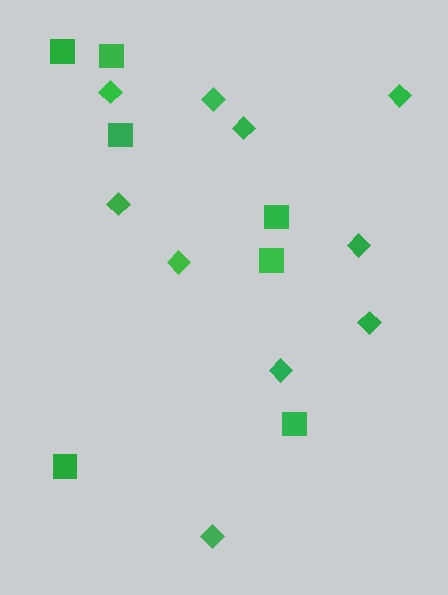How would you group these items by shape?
There are 2 groups: one group of squares (7) and one group of diamonds (10).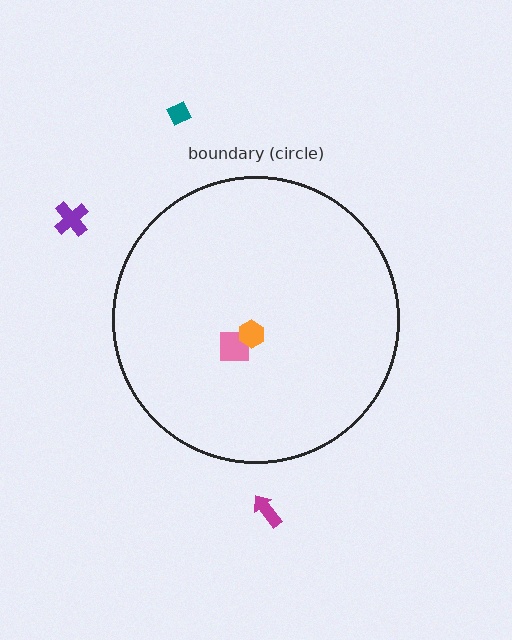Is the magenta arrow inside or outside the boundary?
Outside.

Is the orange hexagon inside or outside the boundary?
Inside.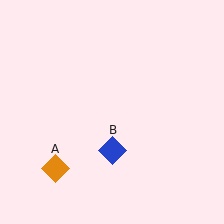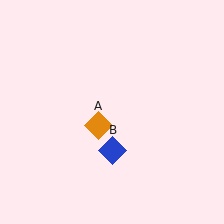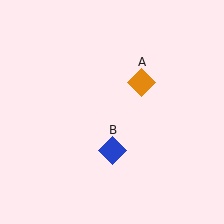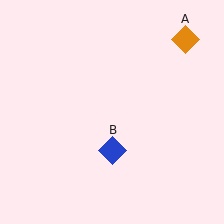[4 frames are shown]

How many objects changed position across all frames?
1 object changed position: orange diamond (object A).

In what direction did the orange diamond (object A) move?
The orange diamond (object A) moved up and to the right.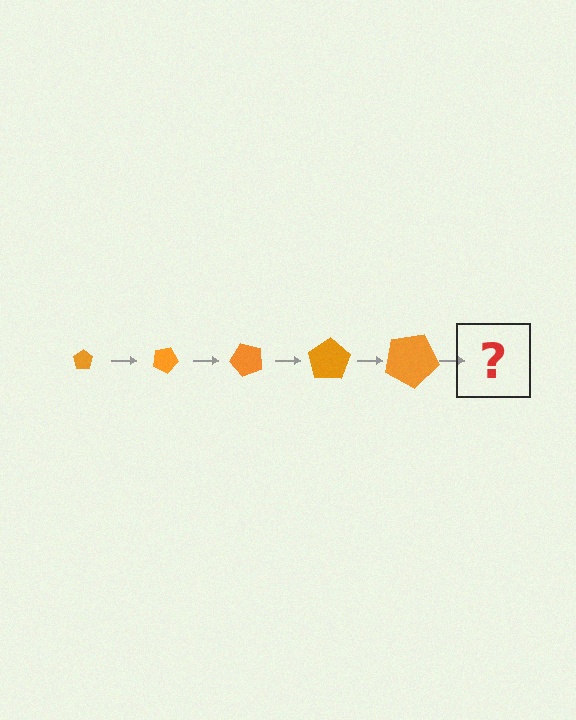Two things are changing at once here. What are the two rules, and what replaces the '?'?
The two rules are that the pentagon grows larger each step and it rotates 25 degrees each step. The '?' should be a pentagon, larger than the previous one and rotated 125 degrees from the start.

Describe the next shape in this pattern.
It should be a pentagon, larger than the previous one and rotated 125 degrees from the start.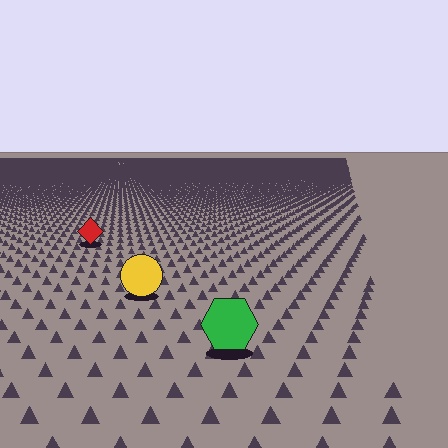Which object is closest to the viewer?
The green hexagon is closest. The texture marks near it are larger and more spread out.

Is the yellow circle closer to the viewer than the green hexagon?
No. The green hexagon is closer — you can tell from the texture gradient: the ground texture is coarser near it.